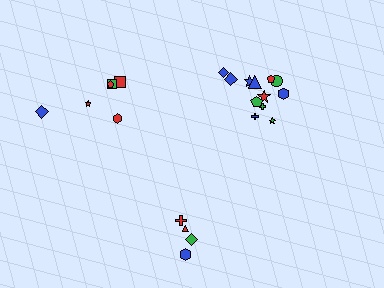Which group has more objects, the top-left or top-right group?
The top-right group.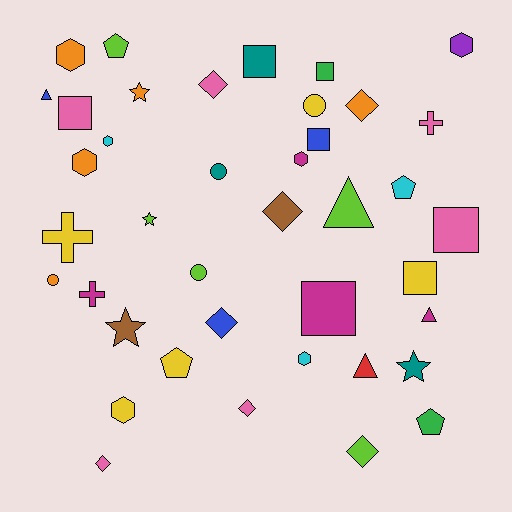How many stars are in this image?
There are 4 stars.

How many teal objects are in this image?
There are 3 teal objects.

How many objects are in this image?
There are 40 objects.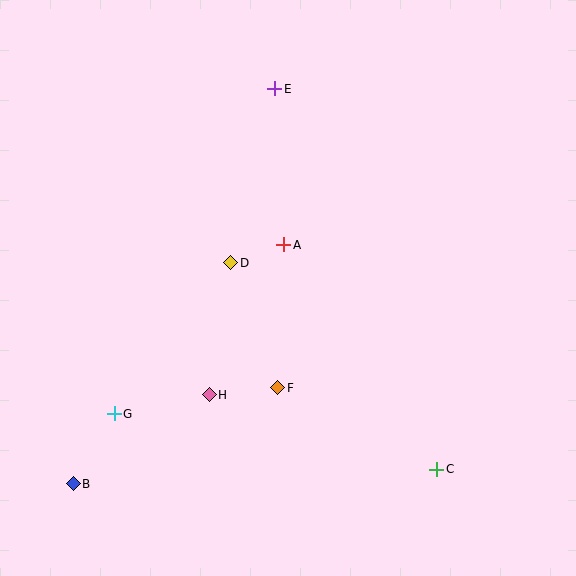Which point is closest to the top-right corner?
Point E is closest to the top-right corner.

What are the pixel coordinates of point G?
Point G is at (114, 414).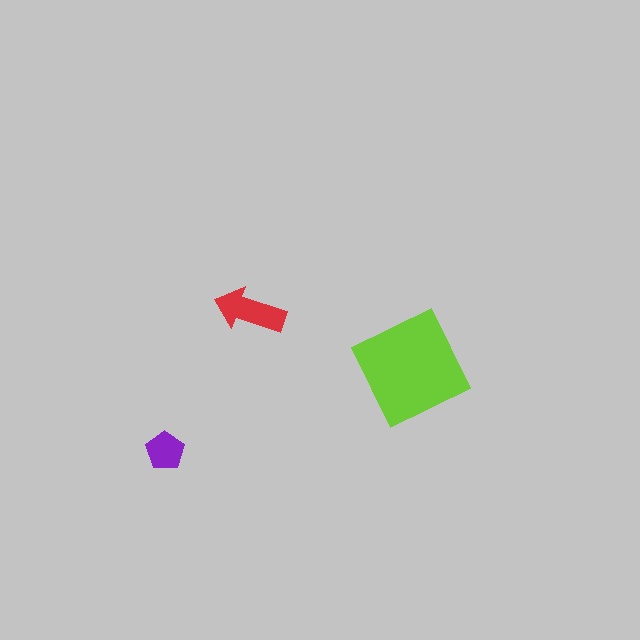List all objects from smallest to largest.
The purple pentagon, the red arrow, the lime diamond.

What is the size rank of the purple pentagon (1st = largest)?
3rd.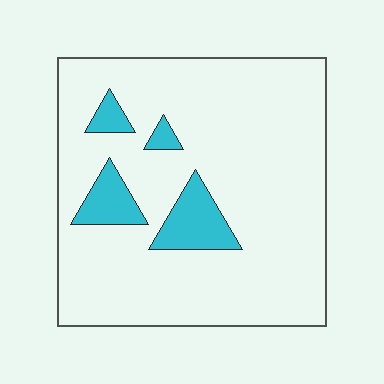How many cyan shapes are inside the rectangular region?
4.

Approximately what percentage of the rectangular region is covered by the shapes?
Approximately 10%.